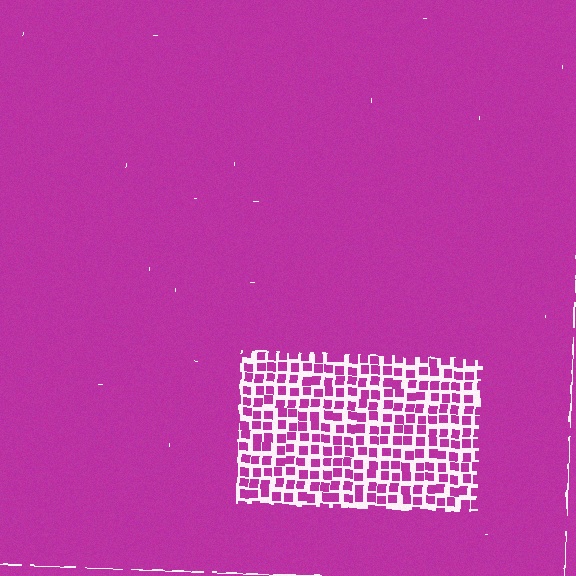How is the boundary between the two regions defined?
The boundary is defined by a change in element density (approximately 3.0x ratio). All elements are the same color, size, and shape.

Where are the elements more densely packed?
The elements are more densely packed outside the rectangle boundary.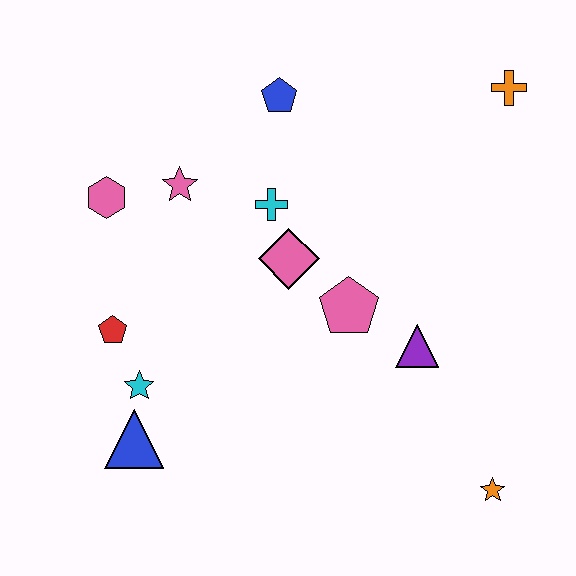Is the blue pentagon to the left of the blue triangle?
No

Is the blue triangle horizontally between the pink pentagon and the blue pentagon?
No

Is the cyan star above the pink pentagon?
No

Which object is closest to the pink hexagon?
The pink star is closest to the pink hexagon.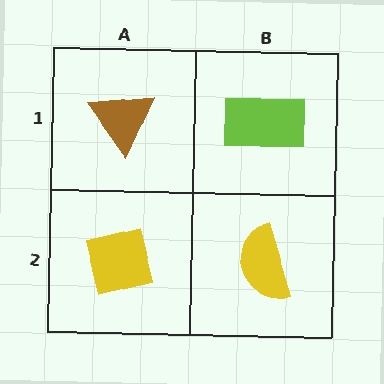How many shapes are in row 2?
2 shapes.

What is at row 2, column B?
A yellow semicircle.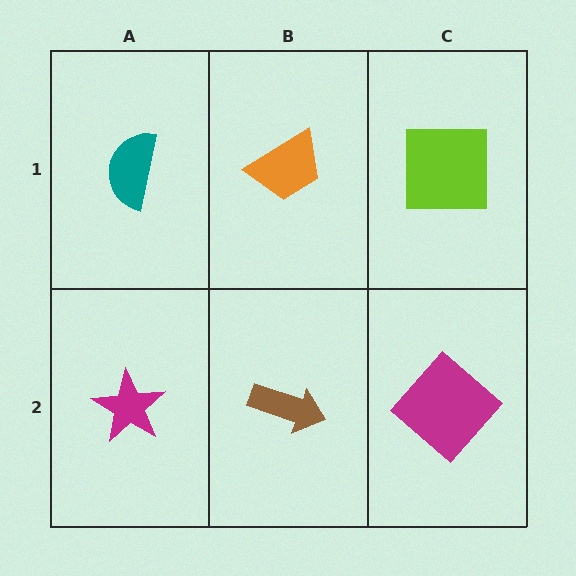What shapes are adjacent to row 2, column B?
An orange trapezoid (row 1, column B), a magenta star (row 2, column A), a magenta diamond (row 2, column C).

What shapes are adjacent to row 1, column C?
A magenta diamond (row 2, column C), an orange trapezoid (row 1, column B).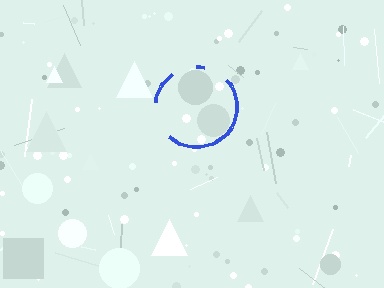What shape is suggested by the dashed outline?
The dashed outline suggests a circle.